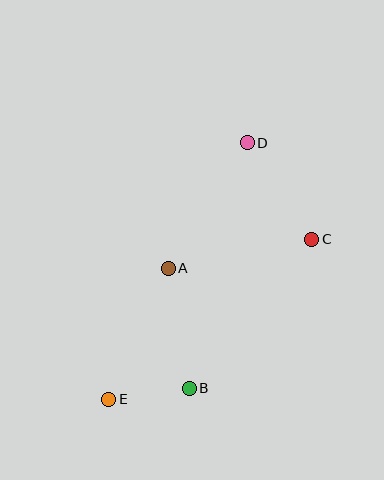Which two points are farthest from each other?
Points D and E are farthest from each other.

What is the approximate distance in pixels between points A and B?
The distance between A and B is approximately 122 pixels.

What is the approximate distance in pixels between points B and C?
The distance between B and C is approximately 193 pixels.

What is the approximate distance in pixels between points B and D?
The distance between B and D is approximately 252 pixels.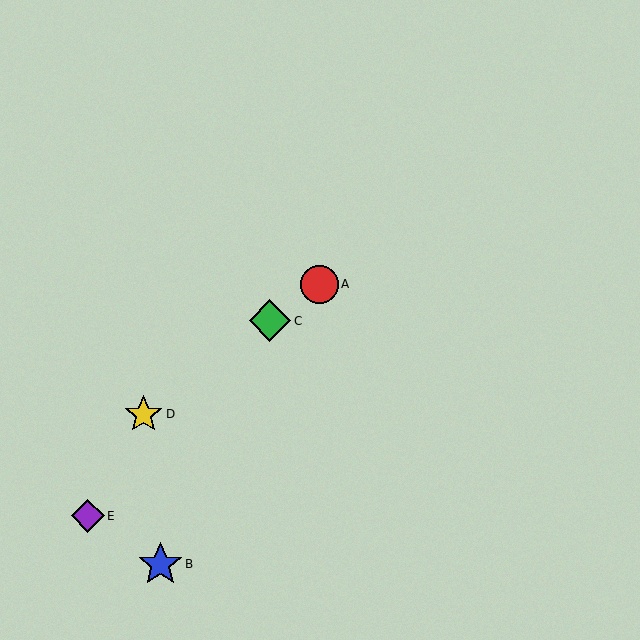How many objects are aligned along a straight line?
3 objects (A, C, D) are aligned along a straight line.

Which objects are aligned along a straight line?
Objects A, C, D are aligned along a straight line.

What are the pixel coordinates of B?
Object B is at (160, 564).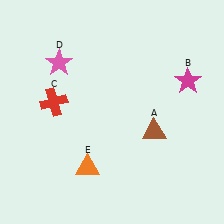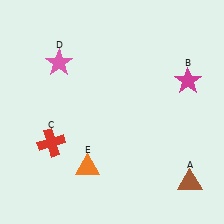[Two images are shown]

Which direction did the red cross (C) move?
The red cross (C) moved down.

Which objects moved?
The objects that moved are: the brown triangle (A), the red cross (C).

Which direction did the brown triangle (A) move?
The brown triangle (A) moved down.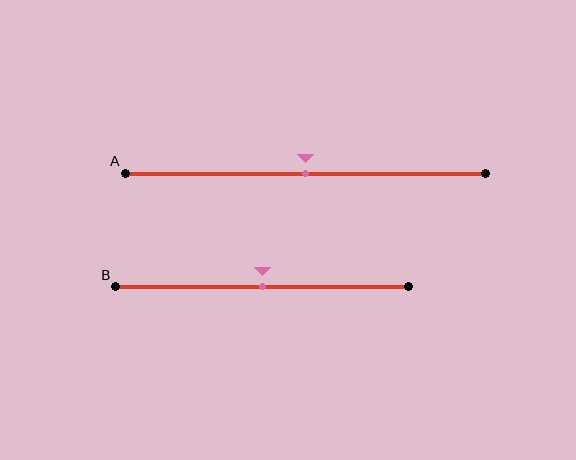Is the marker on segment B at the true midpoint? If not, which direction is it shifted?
Yes, the marker on segment B is at the true midpoint.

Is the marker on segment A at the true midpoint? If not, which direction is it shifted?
Yes, the marker on segment A is at the true midpoint.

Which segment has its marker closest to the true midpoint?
Segment A has its marker closest to the true midpoint.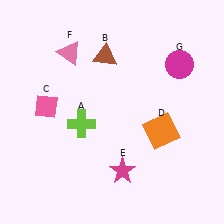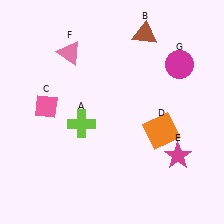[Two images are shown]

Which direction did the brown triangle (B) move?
The brown triangle (B) moved right.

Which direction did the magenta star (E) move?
The magenta star (E) moved right.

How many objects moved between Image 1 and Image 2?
2 objects moved between the two images.